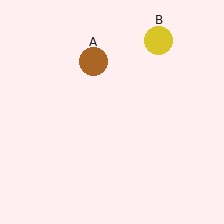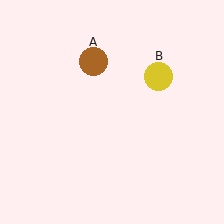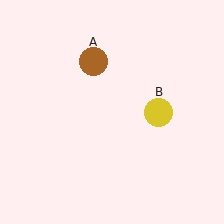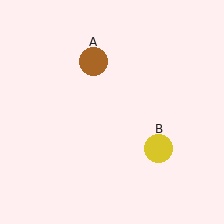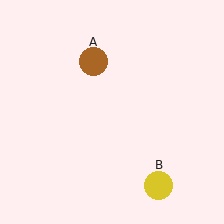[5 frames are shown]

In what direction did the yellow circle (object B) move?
The yellow circle (object B) moved down.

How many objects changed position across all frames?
1 object changed position: yellow circle (object B).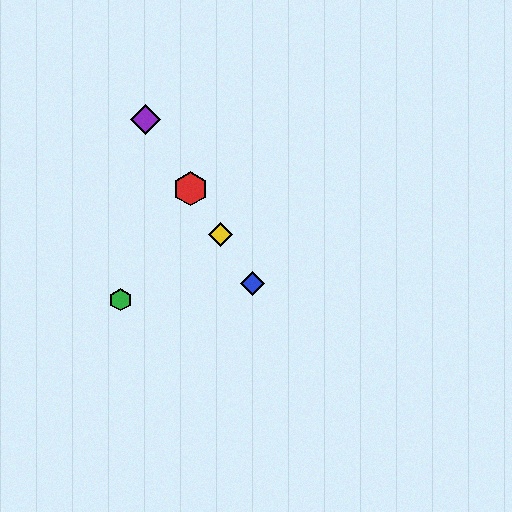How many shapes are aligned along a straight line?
4 shapes (the red hexagon, the blue diamond, the yellow diamond, the purple diamond) are aligned along a straight line.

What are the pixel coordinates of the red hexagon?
The red hexagon is at (190, 189).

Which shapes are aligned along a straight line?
The red hexagon, the blue diamond, the yellow diamond, the purple diamond are aligned along a straight line.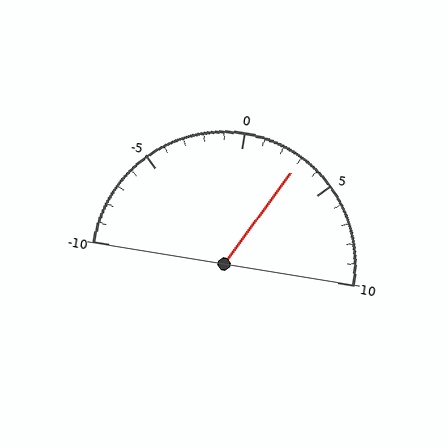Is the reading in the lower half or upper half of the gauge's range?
The reading is in the upper half of the range (-10 to 10).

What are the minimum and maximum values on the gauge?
The gauge ranges from -10 to 10.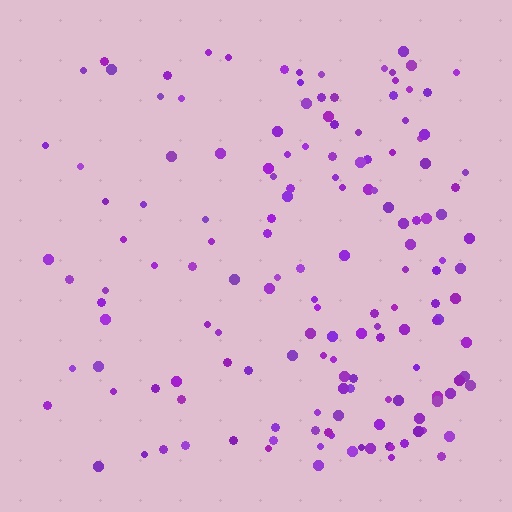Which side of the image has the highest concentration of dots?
The right.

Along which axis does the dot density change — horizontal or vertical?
Horizontal.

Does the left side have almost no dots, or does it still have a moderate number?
Still a moderate number, just noticeably fewer than the right.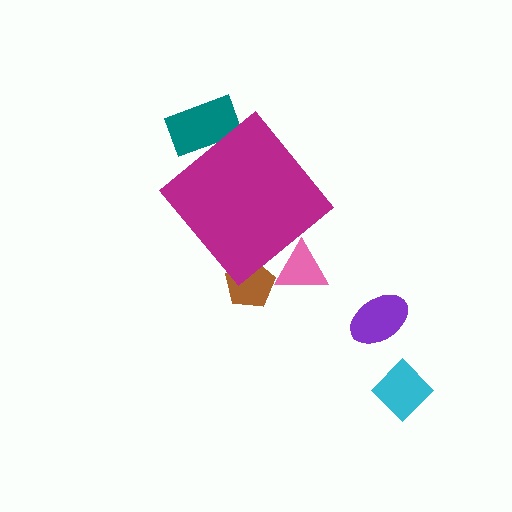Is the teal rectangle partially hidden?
Yes, the teal rectangle is partially hidden behind the magenta diamond.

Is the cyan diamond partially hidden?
No, the cyan diamond is fully visible.